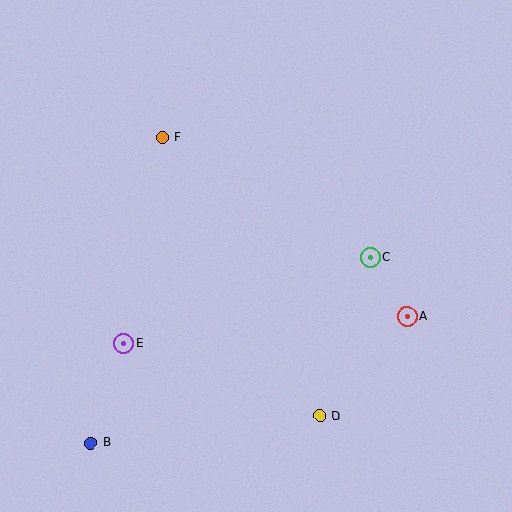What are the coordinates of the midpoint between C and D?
The midpoint between C and D is at (345, 337).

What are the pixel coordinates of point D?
Point D is at (320, 416).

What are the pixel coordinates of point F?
Point F is at (162, 137).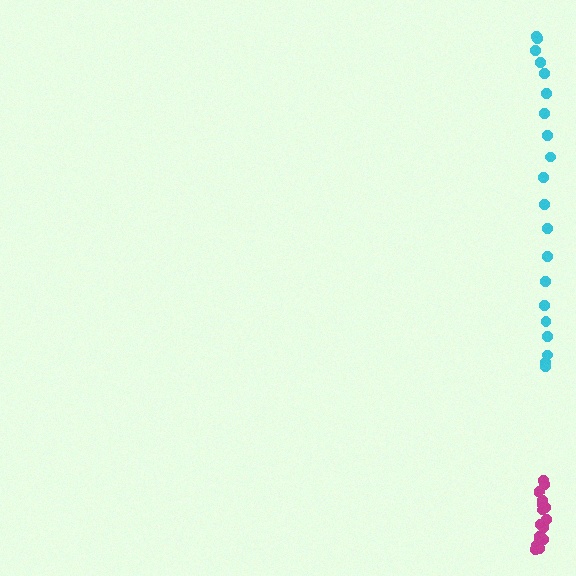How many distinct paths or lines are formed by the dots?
There are 2 distinct paths.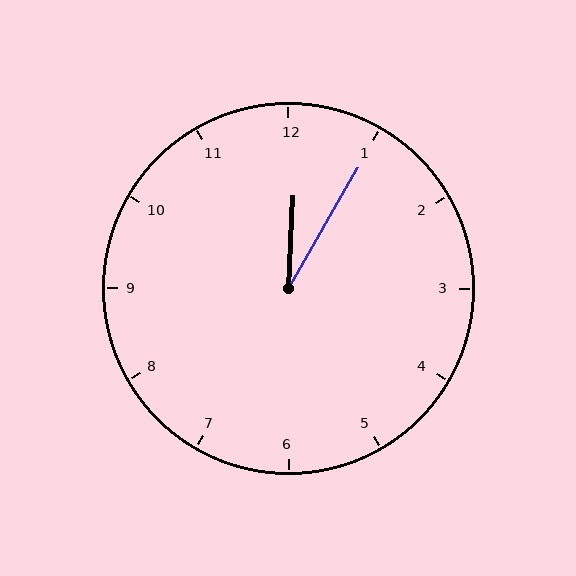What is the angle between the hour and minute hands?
Approximately 28 degrees.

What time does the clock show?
12:05.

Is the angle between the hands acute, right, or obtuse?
It is acute.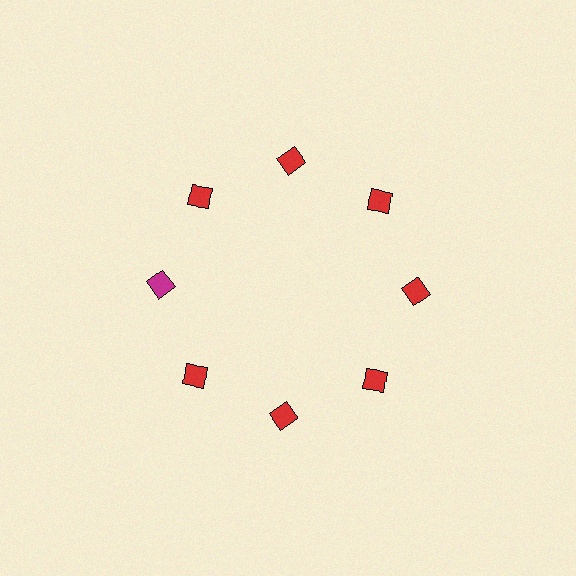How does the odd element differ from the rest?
It has a different color: magenta instead of red.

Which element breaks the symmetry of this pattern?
The magenta diamond at roughly the 9 o'clock position breaks the symmetry. All other shapes are red diamonds.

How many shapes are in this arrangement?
There are 8 shapes arranged in a ring pattern.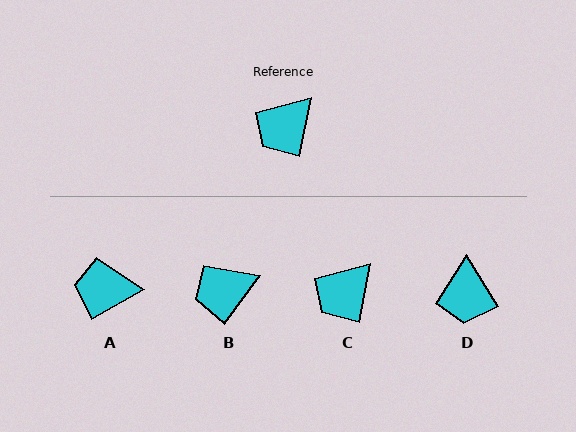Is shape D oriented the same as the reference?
No, it is off by about 43 degrees.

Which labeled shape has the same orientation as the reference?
C.